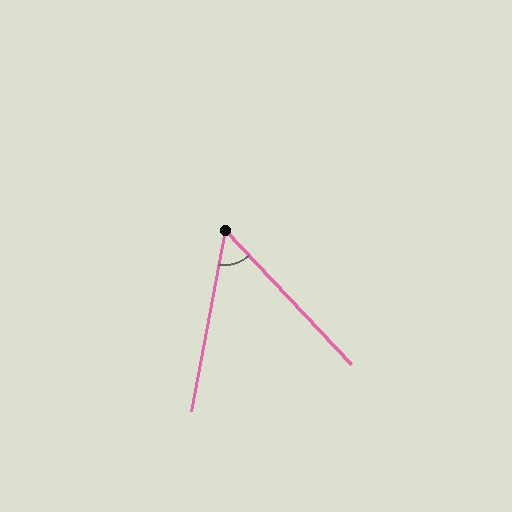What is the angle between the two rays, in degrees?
Approximately 54 degrees.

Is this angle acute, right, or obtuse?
It is acute.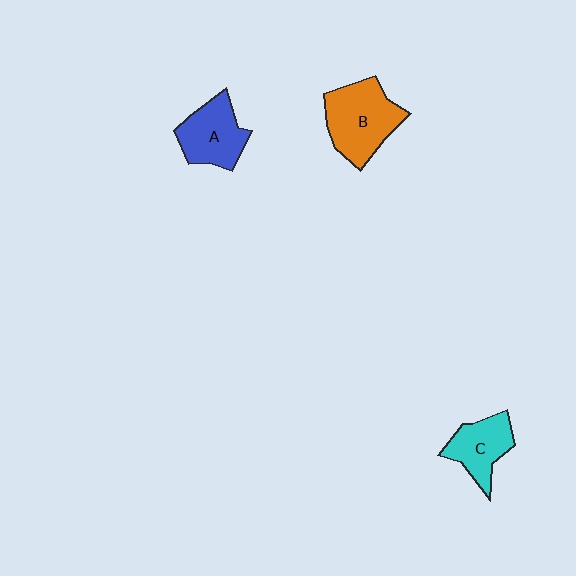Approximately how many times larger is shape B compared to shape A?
Approximately 1.3 times.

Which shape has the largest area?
Shape B (orange).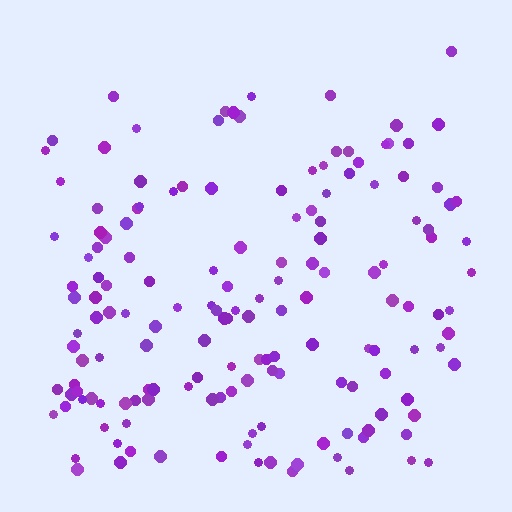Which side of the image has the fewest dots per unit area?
The top.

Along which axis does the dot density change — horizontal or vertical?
Vertical.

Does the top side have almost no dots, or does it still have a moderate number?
Still a moderate number, just noticeably fewer than the bottom.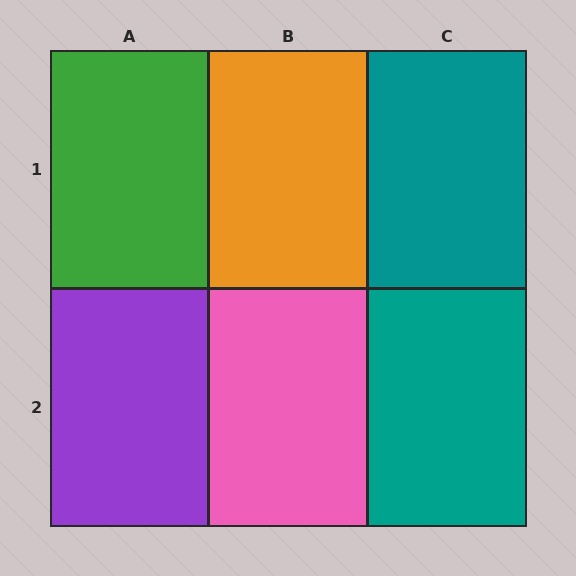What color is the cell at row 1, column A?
Green.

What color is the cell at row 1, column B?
Orange.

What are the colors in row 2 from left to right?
Purple, pink, teal.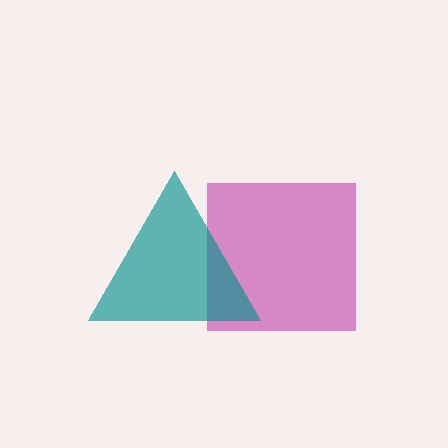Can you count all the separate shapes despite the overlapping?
Yes, there are 2 separate shapes.